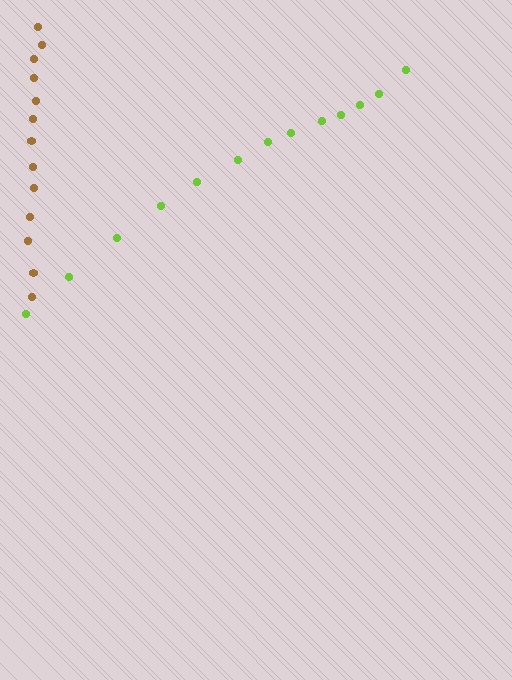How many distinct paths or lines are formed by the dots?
There are 2 distinct paths.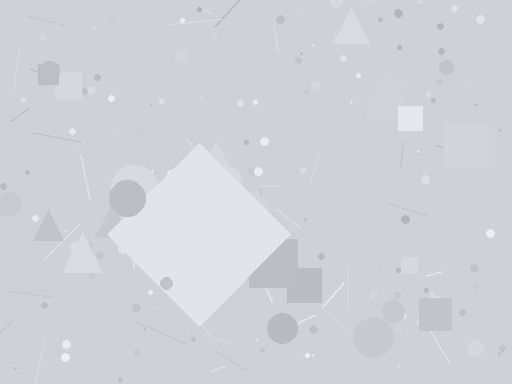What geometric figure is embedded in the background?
A diamond is embedded in the background.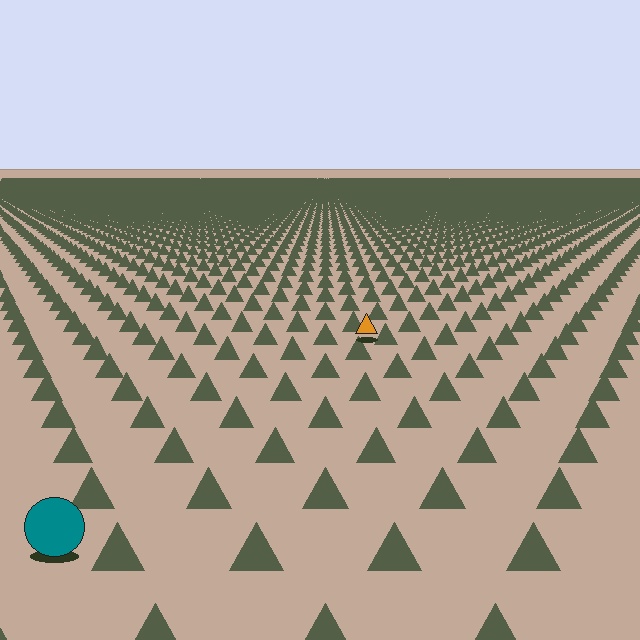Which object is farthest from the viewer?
The orange triangle is farthest from the viewer. It appears smaller and the ground texture around it is denser.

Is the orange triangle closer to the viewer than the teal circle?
No. The teal circle is closer — you can tell from the texture gradient: the ground texture is coarser near it.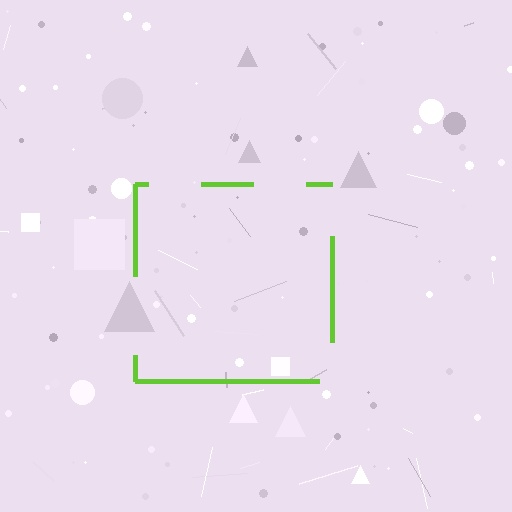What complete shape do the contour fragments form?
The contour fragments form a square.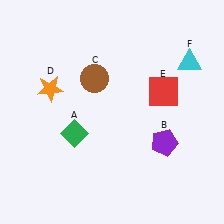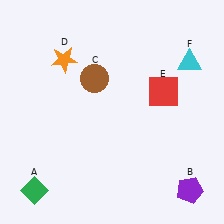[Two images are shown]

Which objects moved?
The objects that moved are: the green diamond (A), the purple pentagon (B), the orange star (D).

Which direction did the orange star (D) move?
The orange star (D) moved up.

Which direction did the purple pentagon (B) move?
The purple pentagon (B) moved down.